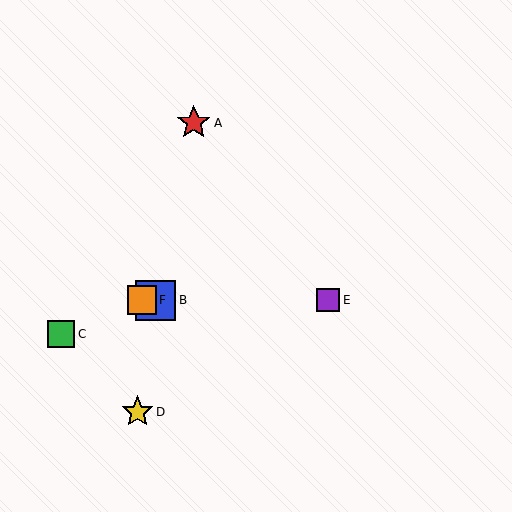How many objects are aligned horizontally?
3 objects (B, E, F) are aligned horizontally.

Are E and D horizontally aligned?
No, E is at y≈300 and D is at y≈412.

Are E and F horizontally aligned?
Yes, both are at y≈300.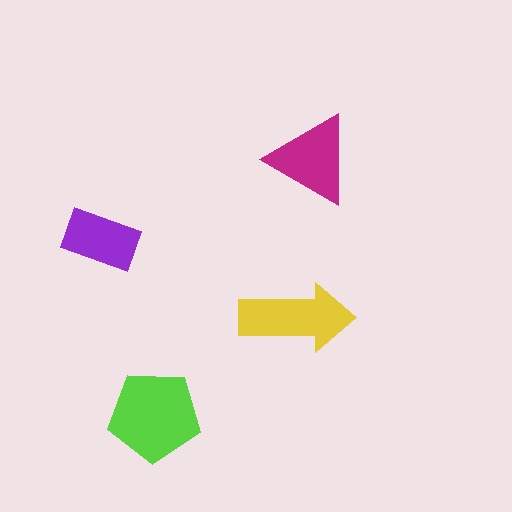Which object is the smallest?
The purple rectangle.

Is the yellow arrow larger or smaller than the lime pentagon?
Smaller.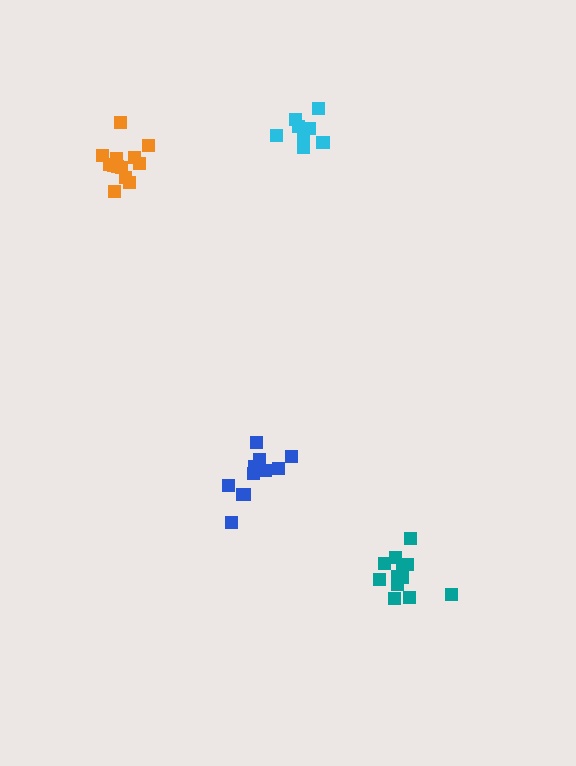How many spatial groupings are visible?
There are 4 spatial groupings.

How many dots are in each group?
Group 1: 11 dots, Group 2: 12 dots, Group 3: 13 dots, Group 4: 9 dots (45 total).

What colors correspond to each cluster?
The clusters are colored: blue, teal, orange, cyan.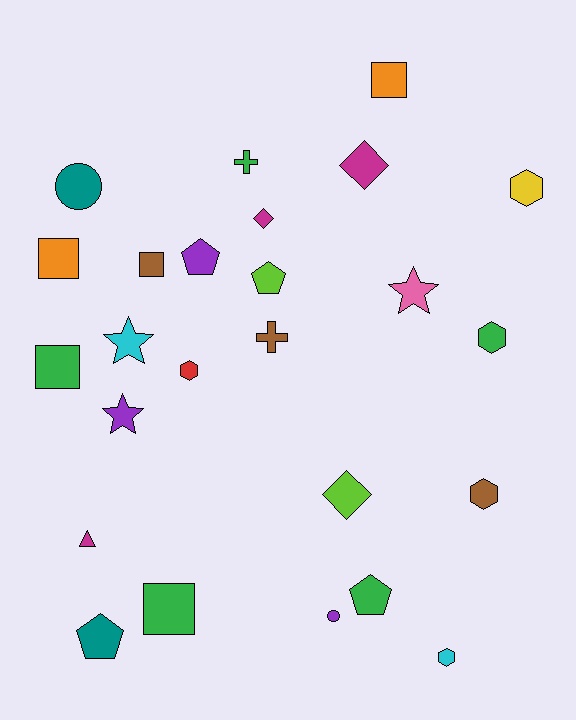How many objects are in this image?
There are 25 objects.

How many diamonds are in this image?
There are 3 diamonds.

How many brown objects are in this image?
There are 3 brown objects.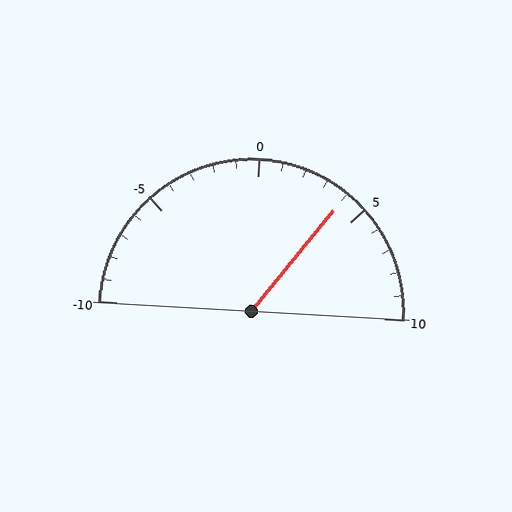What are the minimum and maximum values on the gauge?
The gauge ranges from -10 to 10.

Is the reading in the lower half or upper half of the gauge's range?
The reading is in the upper half of the range (-10 to 10).